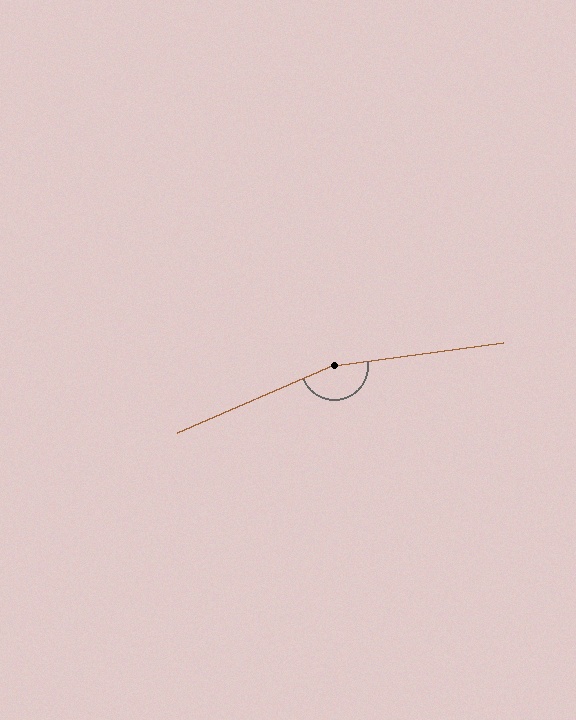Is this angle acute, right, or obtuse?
It is obtuse.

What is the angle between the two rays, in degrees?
Approximately 165 degrees.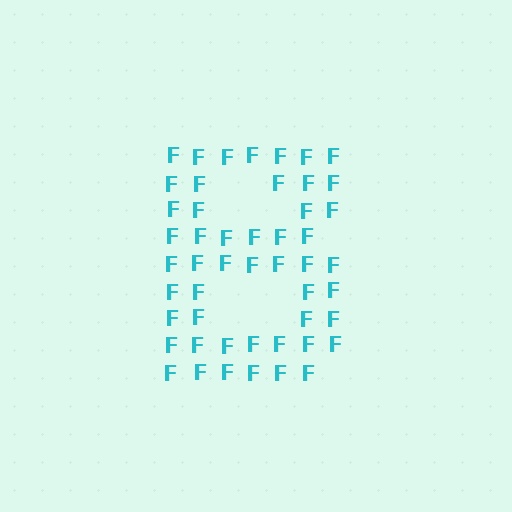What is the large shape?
The large shape is the letter B.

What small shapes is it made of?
It is made of small letter F's.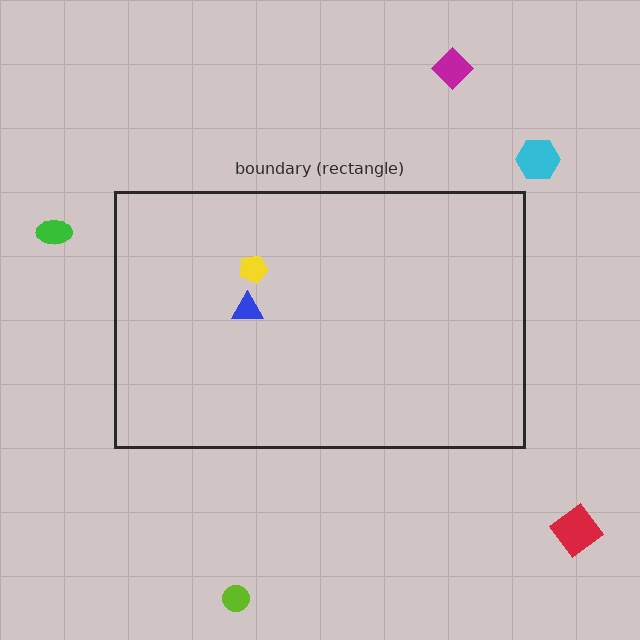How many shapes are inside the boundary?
2 inside, 5 outside.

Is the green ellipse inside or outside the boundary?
Outside.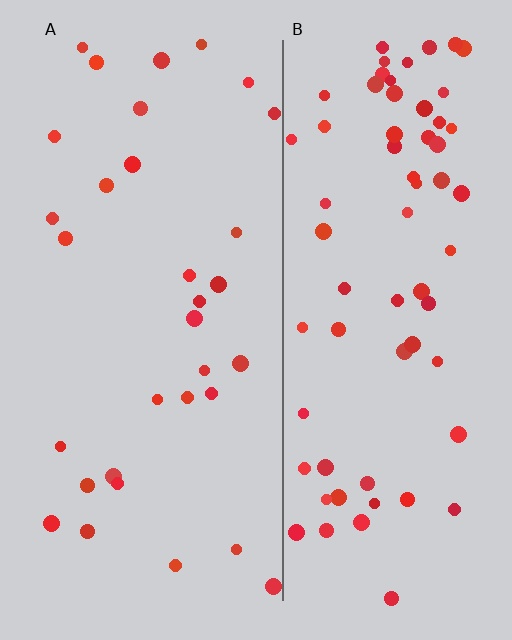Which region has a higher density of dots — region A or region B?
B (the right).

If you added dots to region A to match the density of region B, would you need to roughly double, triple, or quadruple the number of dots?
Approximately double.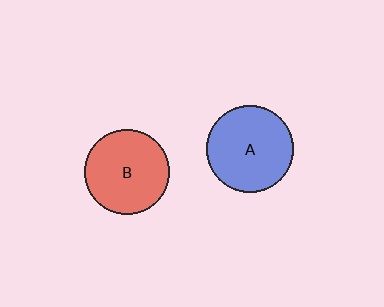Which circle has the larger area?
Circle A (blue).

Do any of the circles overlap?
No, none of the circles overlap.